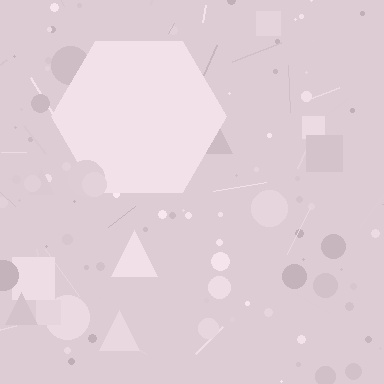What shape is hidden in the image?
A hexagon is hidden in the image.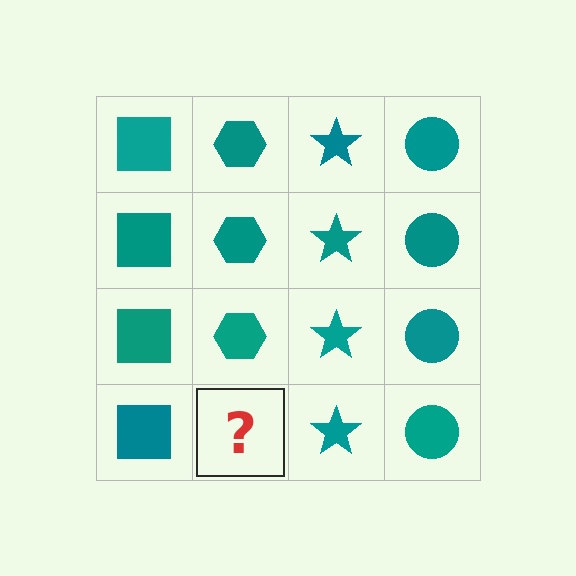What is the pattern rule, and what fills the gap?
The rule is that each column has a consistent shape. The gap should be filled with a teal hexagon.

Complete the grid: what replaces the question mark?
The question mark should be replaced with a teal hexagon.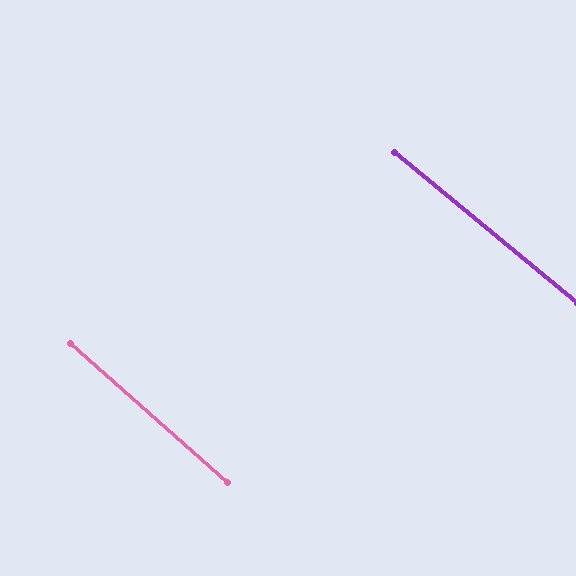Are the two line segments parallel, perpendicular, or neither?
Parallel — their directions differ by only 2.0°.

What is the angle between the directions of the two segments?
Approximately 2 degrees.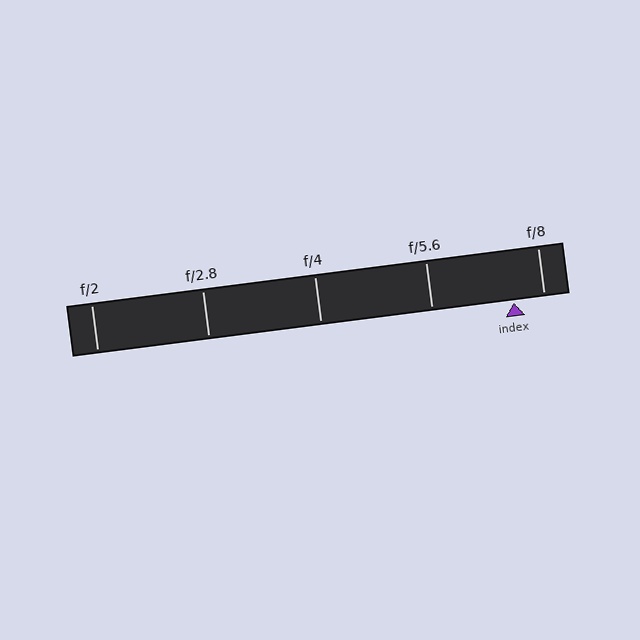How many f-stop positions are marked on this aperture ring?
There are 5 f-stop positions marked.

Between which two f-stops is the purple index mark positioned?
The index mark is between f/5.6 and f/8.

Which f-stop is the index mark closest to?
The index mark is closest to f/8.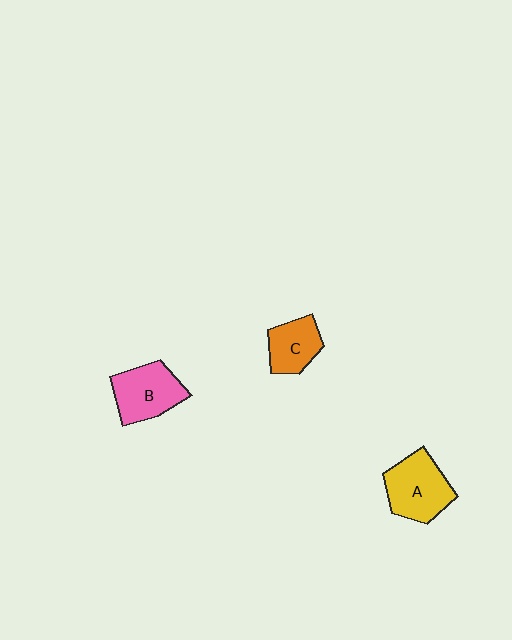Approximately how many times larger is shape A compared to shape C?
Approximately 1.5 times.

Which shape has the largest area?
Shape A (yellow).